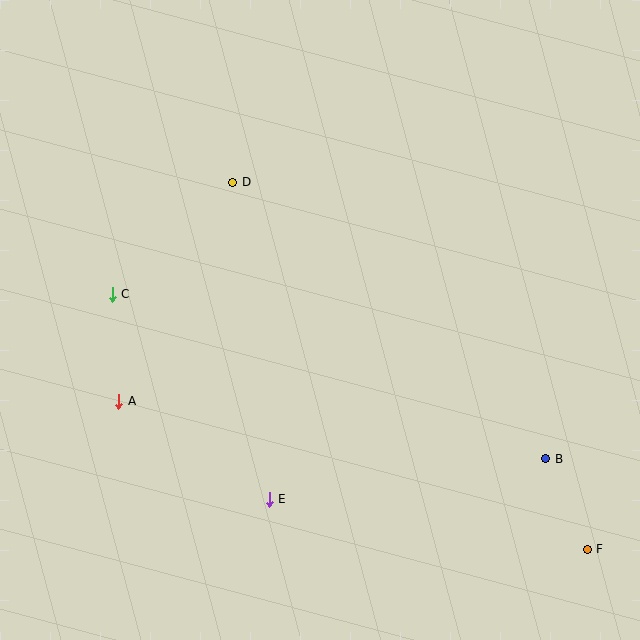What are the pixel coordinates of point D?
Point D is at (233, 182).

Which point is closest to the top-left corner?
Point D is closest to the top-left corner.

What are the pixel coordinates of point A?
Point A is at (119, 401).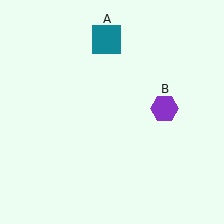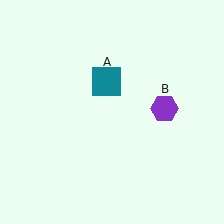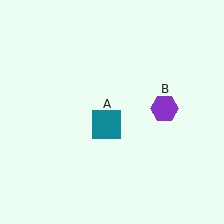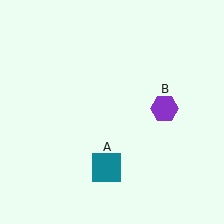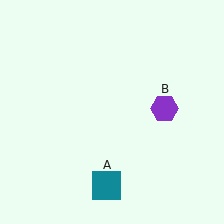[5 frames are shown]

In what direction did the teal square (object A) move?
The teal square (object A) moved down.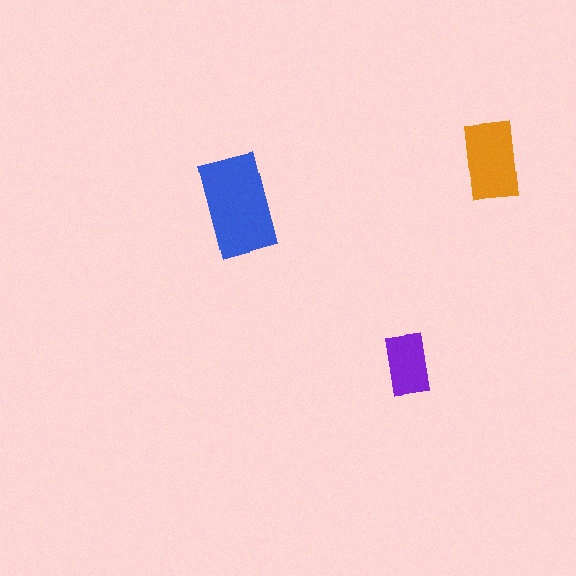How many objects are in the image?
There are 3 objects in the image.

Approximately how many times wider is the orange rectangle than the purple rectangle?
About 1.5 times wider.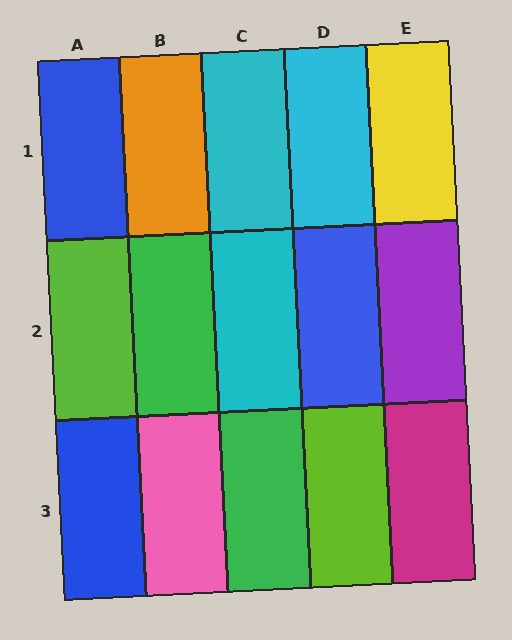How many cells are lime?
2 cells are lime.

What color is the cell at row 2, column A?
Lime.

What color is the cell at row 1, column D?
Cyan.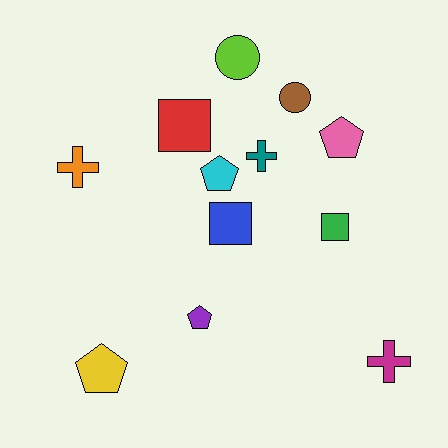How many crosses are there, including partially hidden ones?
There are 3 crosses.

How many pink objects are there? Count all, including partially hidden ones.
There is 1 pink object.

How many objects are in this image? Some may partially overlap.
There are 12 objects.